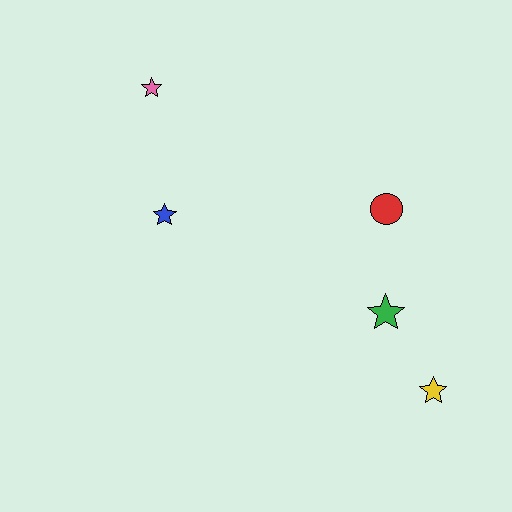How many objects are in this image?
There are 5 objects.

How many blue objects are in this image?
There is 1 blue object.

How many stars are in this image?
There are 4 stars.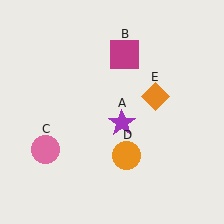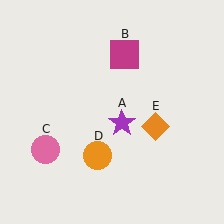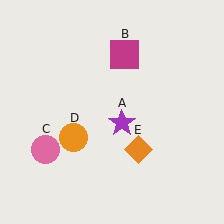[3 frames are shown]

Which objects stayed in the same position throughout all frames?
Purple star (object A) and magenta square (object B) and pink circle (object C) remained stationary.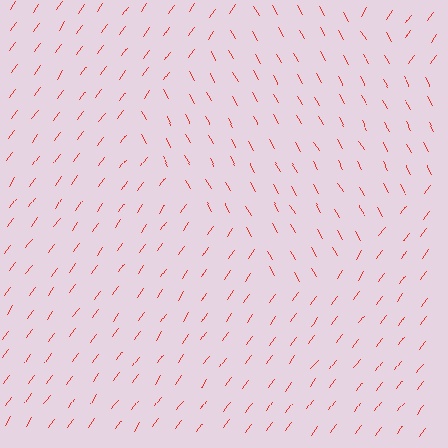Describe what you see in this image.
The image is filled with small red line segments. A diamond region in the image has lines oriented differently from the surrounding lines, creating a visible texture boundary.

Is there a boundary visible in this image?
Yes, there is a texture boundary formed by a change in line orientation.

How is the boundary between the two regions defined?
The boundary is defined purely by a change in line orientation (approximately 66 degrees difference). All lines are the same color and thickness.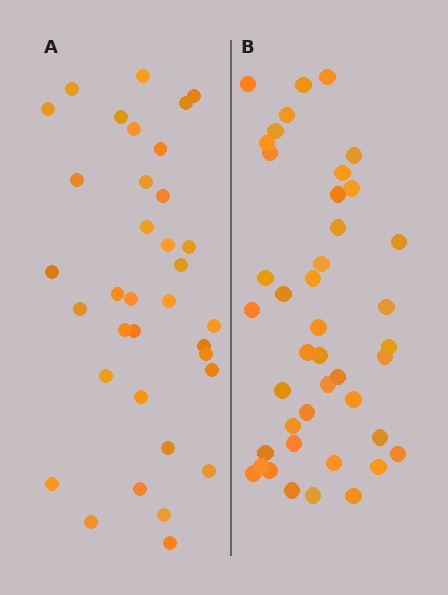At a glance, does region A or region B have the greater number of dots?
Region B (the right region) has more dots.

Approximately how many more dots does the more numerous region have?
Region B has roughly 8 or so more dots than region A.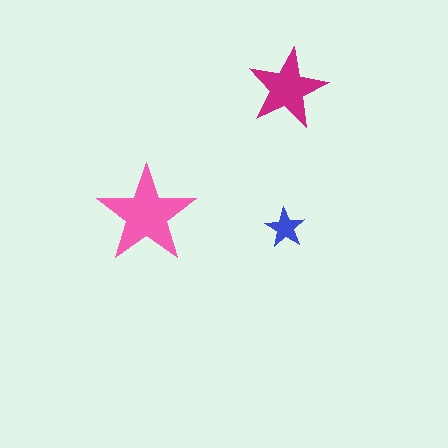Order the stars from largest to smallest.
the pink one, the magenta one, the blue one.